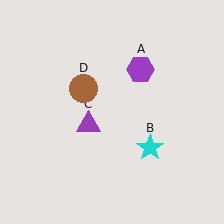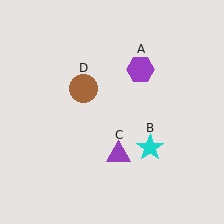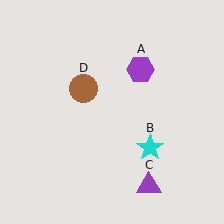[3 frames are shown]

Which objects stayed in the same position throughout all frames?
Purple hexagon (object A) and cyan star (object B) and brown circle (object D) remained stationary.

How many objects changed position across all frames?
1 object changed position: purple triangle (object C).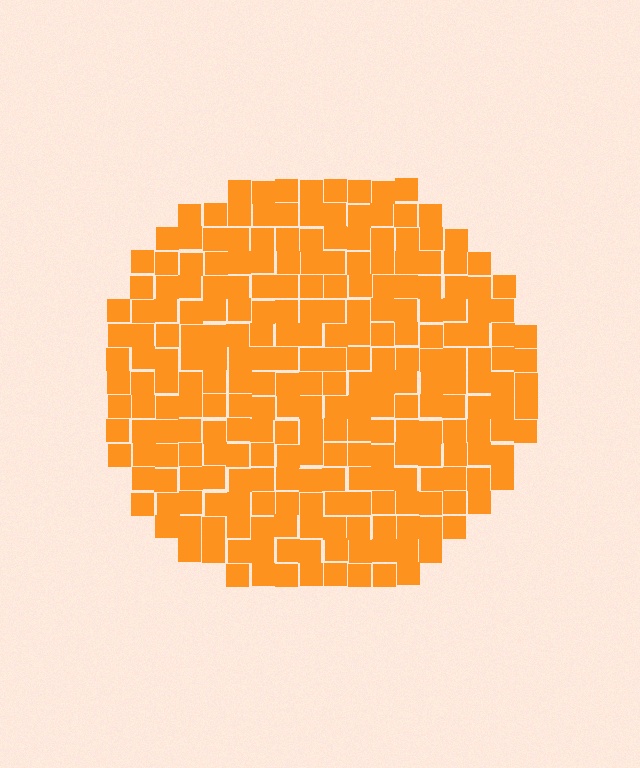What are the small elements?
The small elements are squares.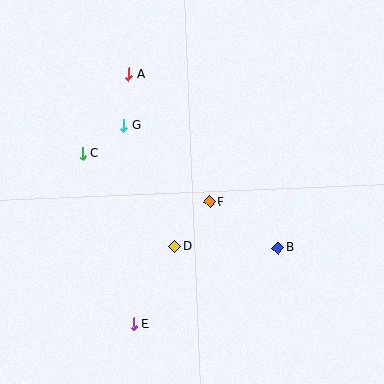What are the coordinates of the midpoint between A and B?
The midpoint between A and B is at (203, 161).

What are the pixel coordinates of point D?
Point D is at (175, 247).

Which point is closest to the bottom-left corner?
Point E is closest to the bottom-left corner.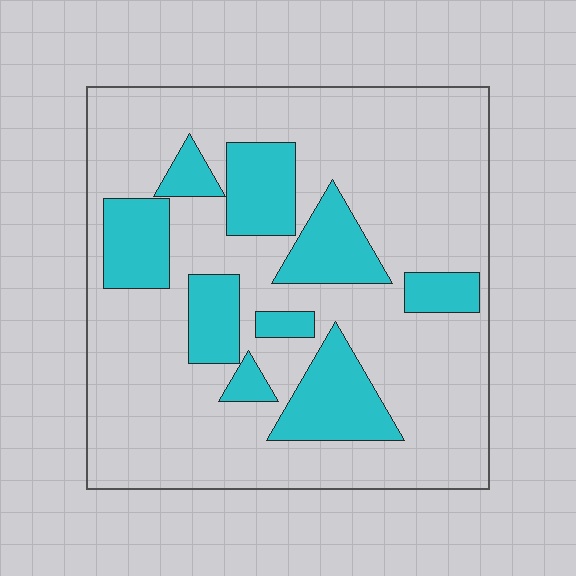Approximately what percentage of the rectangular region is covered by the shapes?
Approximately 25%.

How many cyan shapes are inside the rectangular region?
9.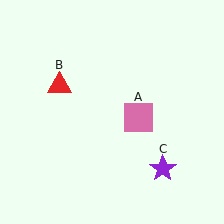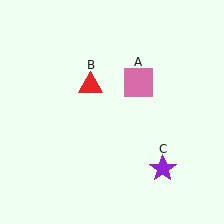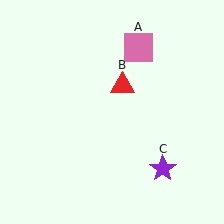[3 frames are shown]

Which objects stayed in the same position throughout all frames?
Purple star (object C) remained stationary.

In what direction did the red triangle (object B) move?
The red triangle (object B) moved right.